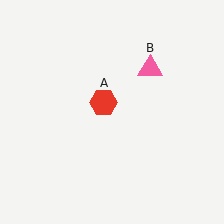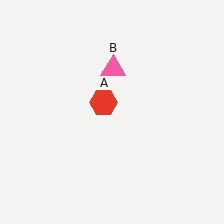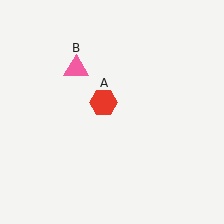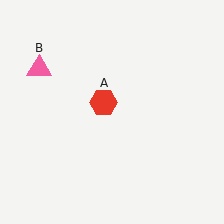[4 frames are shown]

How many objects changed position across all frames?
1 object changed position: pink triangle (object B).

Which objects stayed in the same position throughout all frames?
Red hexagon (object A) remained stationary.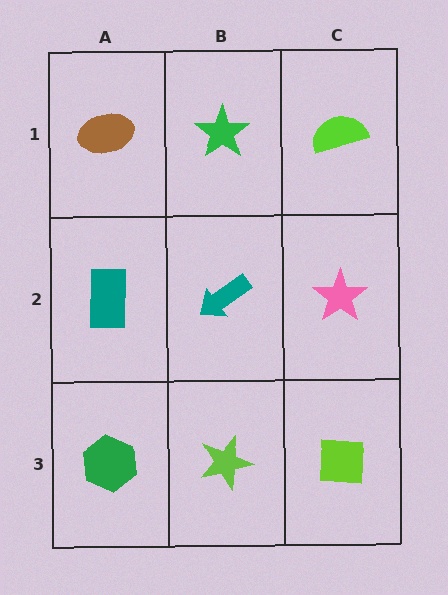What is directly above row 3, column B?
A teal arrow.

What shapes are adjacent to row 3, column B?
A teal arrow (row 2, column B), a green hexagon (row 3, column A), a lime square (row 3, column C).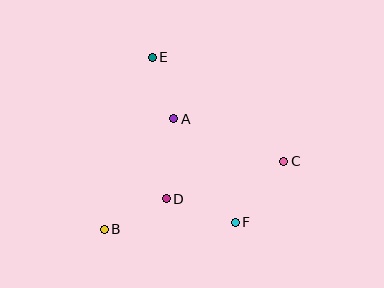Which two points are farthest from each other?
Points B and C are farthest from each other.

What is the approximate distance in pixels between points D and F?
The distance between D and F is approximately 73 pixels.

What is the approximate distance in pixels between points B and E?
The distance between B and E is approximately 179 pixels.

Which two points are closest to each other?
Points A and E are closest to each other.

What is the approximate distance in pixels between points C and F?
The distance between C and F is approximately 78 pixels.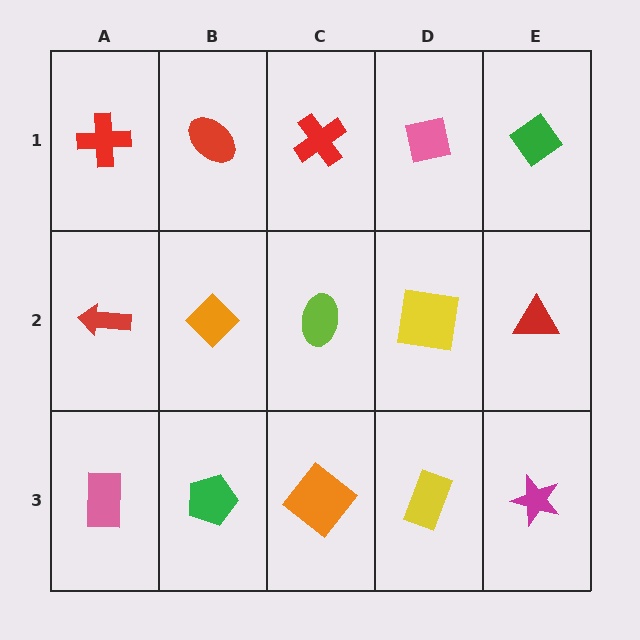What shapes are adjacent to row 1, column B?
An orange diamond (row 2, column B), a red cross (row 1, column A), a red cross (row 1, column C).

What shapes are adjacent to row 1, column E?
A red triangle (row 2, column E), a pink square (row 1, column D).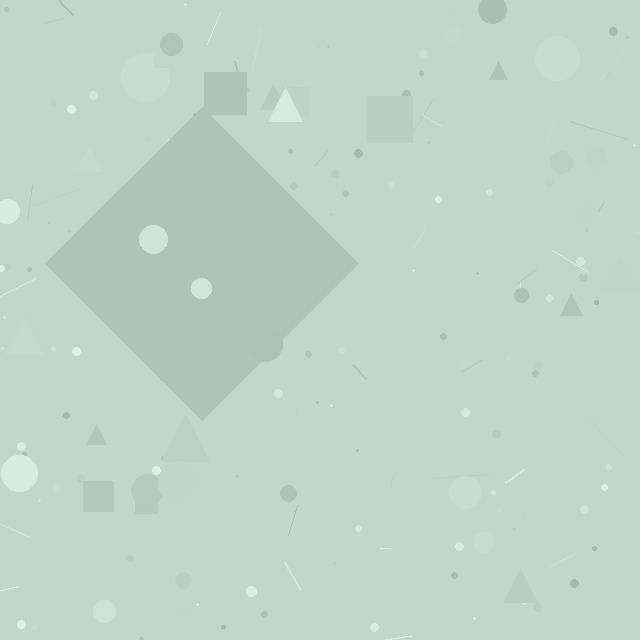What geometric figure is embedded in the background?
A diamond is embedded in the background.